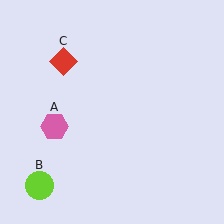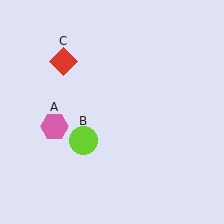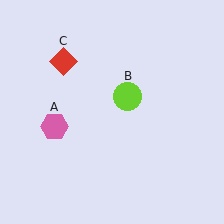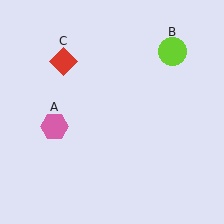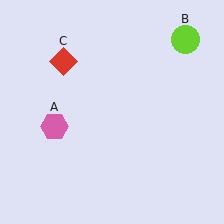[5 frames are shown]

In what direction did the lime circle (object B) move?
The lime circle (object B) moved up and to the right.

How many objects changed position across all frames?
1 object changed position: lime circle (object B).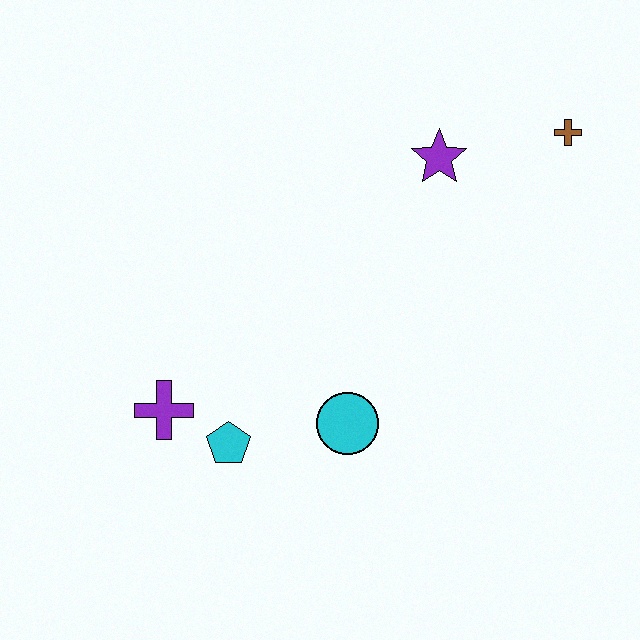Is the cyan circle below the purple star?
Yes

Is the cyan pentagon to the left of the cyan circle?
Yes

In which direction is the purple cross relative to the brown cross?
The purple cross is to the left of the brown cross.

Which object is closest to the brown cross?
The purple star is closest to the brown cross.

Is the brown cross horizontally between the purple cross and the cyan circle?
No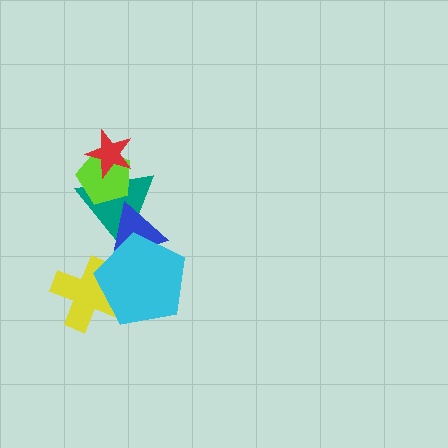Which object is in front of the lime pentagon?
The red star is in front of the lime pentagon.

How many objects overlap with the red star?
2 objects overlap with the red star.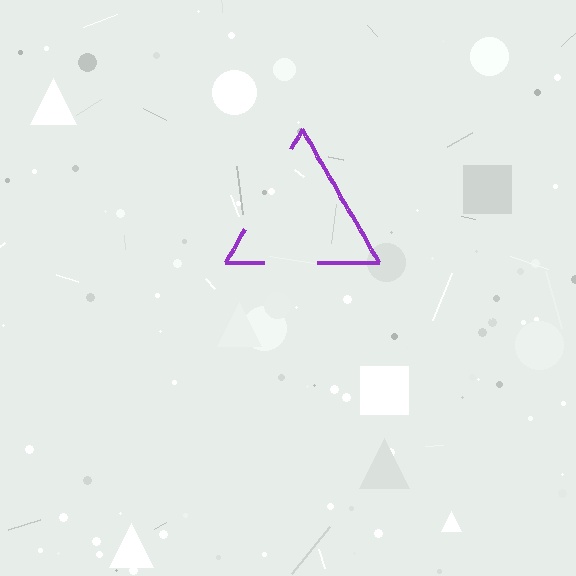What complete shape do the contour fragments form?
The contour fragments form a triangle.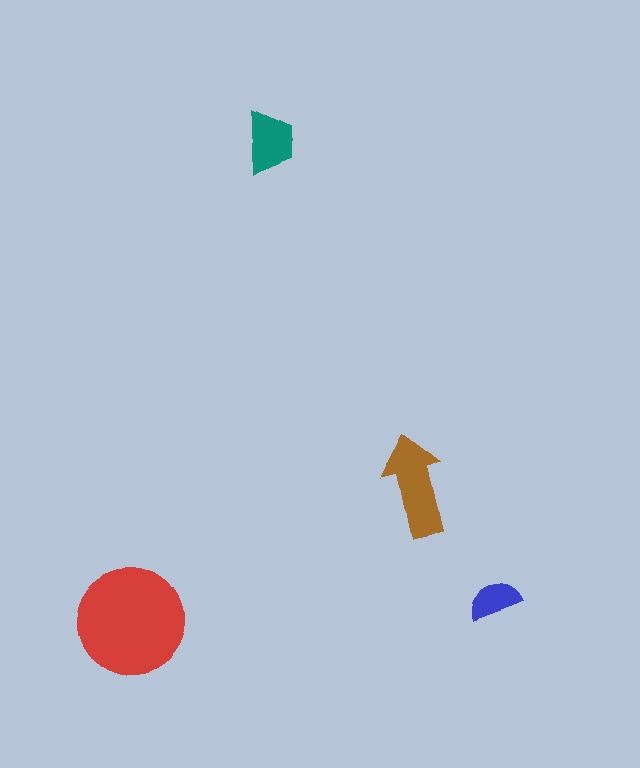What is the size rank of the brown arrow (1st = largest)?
2nd.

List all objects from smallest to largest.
The blue semicircle, the teal trapezoid, the brown arrow, the red circle.